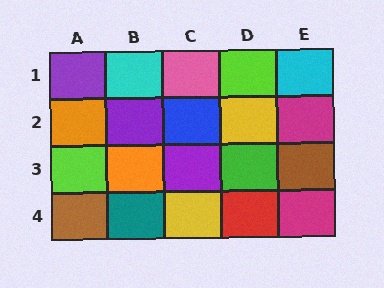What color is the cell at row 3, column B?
Orange.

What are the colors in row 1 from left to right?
Purple, cyan, pink, lime, cyan.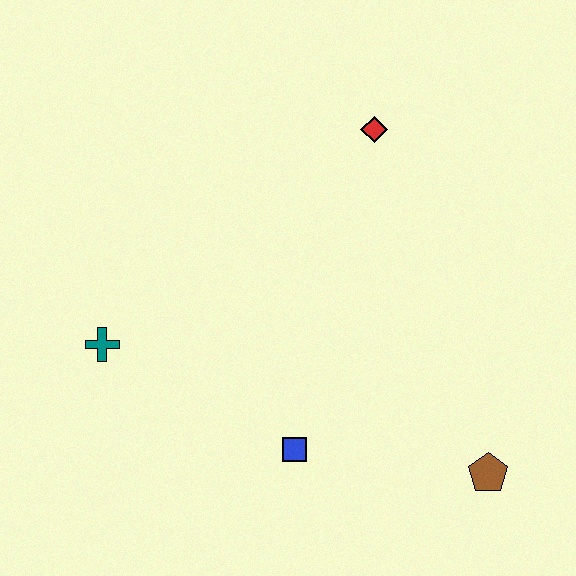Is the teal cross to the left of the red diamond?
Yes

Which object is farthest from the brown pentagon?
The teal cross is farthest from the brown pentagon.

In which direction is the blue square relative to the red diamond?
The blue square is below the red diamond.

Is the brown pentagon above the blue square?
No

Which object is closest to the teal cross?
The blue square is closest to the teal cross.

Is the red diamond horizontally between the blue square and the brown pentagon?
Yes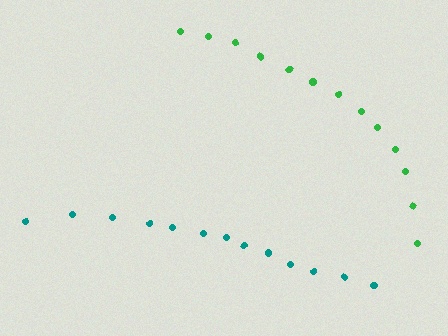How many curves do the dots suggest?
There are 2 distinct paths.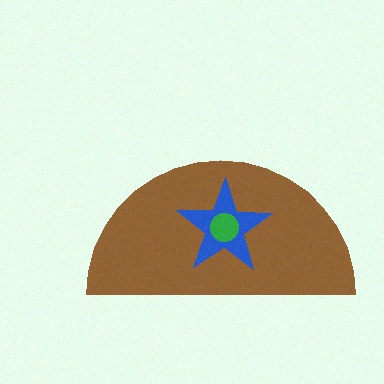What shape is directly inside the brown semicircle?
The blue star.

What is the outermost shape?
The brown semicircle.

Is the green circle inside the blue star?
Yes.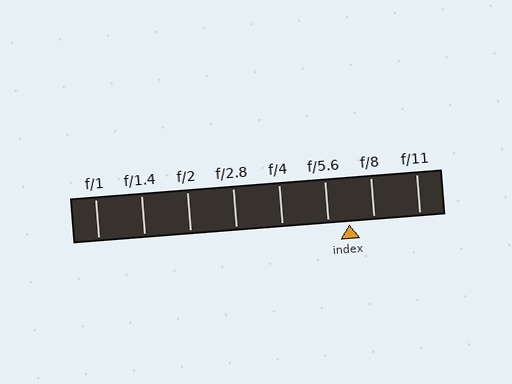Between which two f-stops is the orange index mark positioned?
The index mark is between f/5.6 and f/8.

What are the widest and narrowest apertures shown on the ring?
The widest aperture shown is f/1 and the narrowest is f/11.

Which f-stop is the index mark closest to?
The index mark is closest to f/5.6.